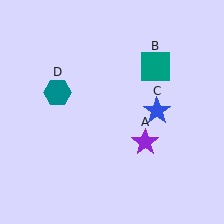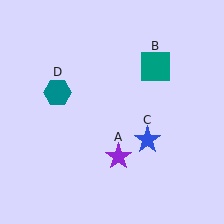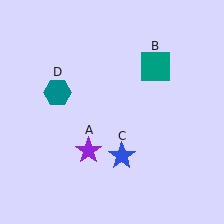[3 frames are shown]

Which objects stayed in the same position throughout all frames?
Teal square (object B) and teal hexagon (object D) remained stationary.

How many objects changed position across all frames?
2 objects changed position: purple star (object A), blue star (object C).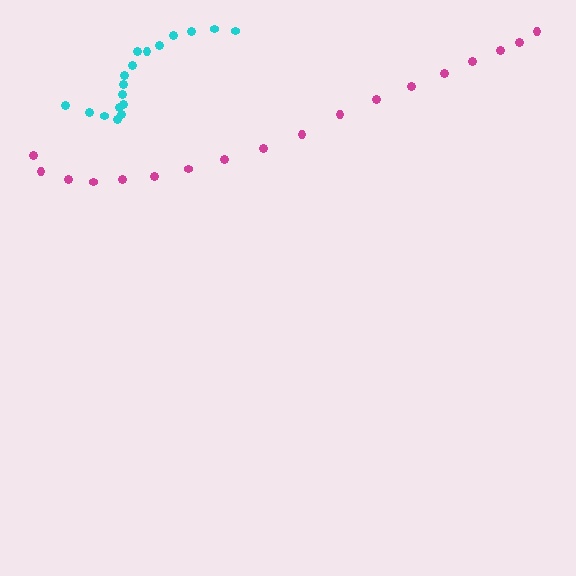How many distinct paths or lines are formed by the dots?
There are 2 distinct paths.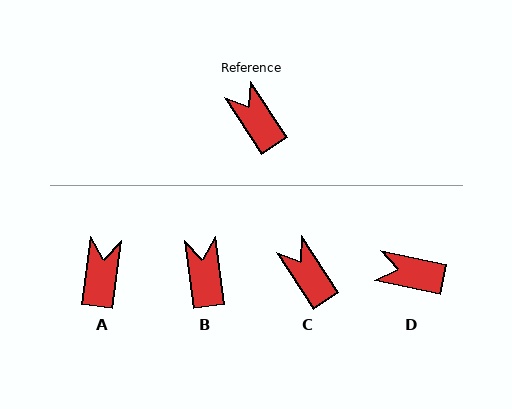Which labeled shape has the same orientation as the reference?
C.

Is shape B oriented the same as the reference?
No, it is off by about 26 degrees.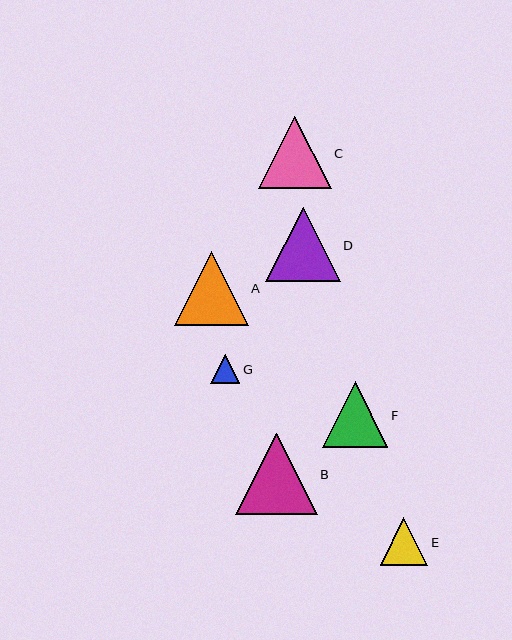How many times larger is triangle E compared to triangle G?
Triangle E is approximately 1.7 times the size of triangle G.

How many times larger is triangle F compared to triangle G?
Triangle F is approximately 2.3 times the size of triangle G.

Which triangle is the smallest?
Triangle G is the smallest with a size of approximately 29 pixels.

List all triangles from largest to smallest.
From largest to smallest: B, D, A, C, F, E, G.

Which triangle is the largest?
Triangle B is the largest with a size of approximately 81 pixels.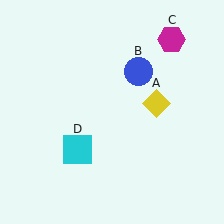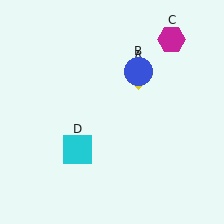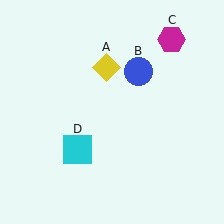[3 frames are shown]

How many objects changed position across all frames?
1 object changed position: yellow diamond (object A).